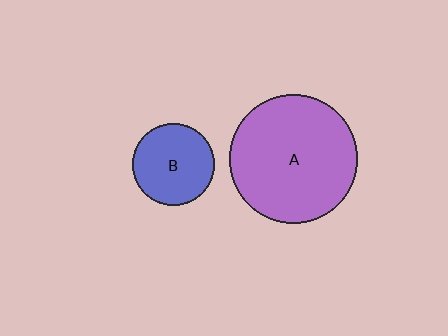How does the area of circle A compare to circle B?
Approximately 2.4 times.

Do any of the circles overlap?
No, none of the circles overlap.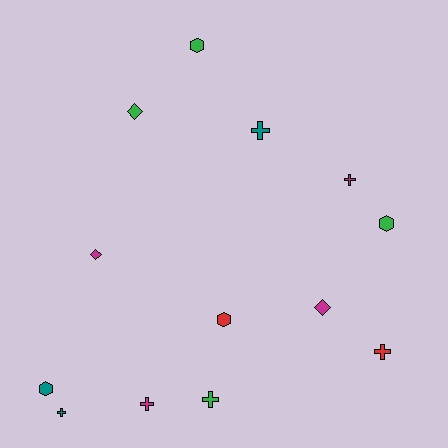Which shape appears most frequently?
Cross, with 6 objects.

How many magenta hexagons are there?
There are no magenta hexagons.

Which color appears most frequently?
Green, with 4 objects.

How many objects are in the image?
There are 13 objects.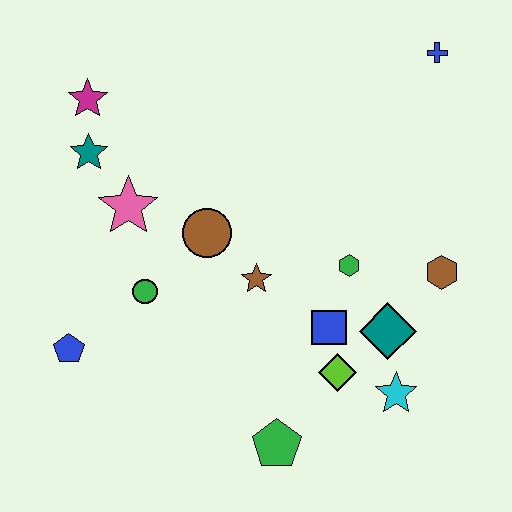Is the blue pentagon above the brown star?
No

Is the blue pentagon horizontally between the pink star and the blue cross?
No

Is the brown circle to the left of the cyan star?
Yes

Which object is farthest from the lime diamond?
The magenta star is farthest from the lime diamond.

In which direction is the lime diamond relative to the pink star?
The lime diamond is to the right of the pink star.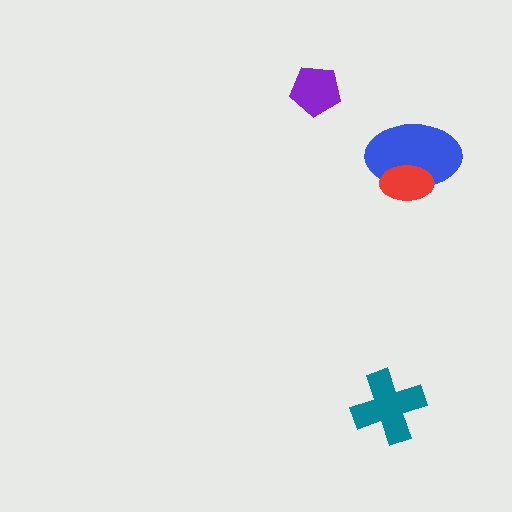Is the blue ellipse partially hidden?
Yes, it is partially covered by another shape.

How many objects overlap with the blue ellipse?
1 object overlaps with the blue ellipse.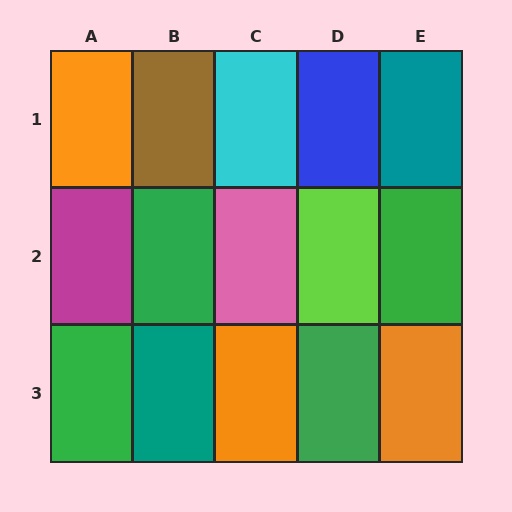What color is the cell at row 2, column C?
Pink.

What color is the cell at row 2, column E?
Green.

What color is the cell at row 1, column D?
Blue.